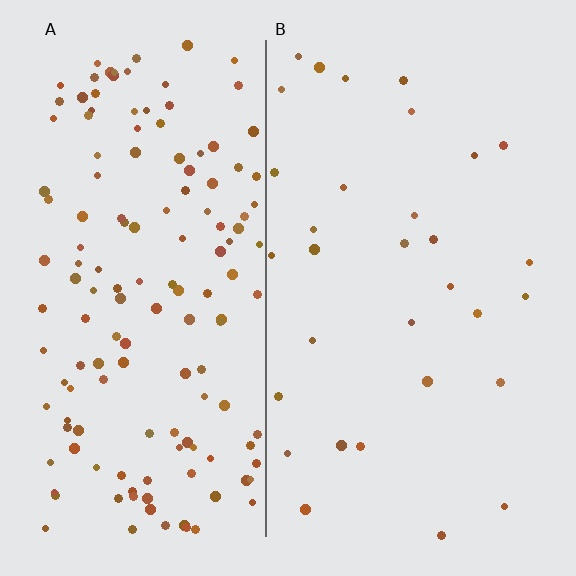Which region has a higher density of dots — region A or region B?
A (the left).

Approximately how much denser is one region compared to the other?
Approximately 4.7× — region A over region B.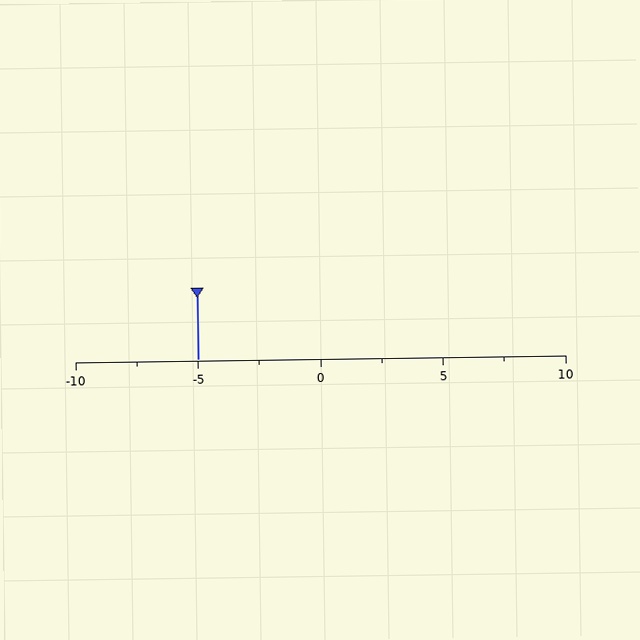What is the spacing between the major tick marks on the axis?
The major ticks are spaced 5 apart.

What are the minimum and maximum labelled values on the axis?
The axis runs from -10 to 10.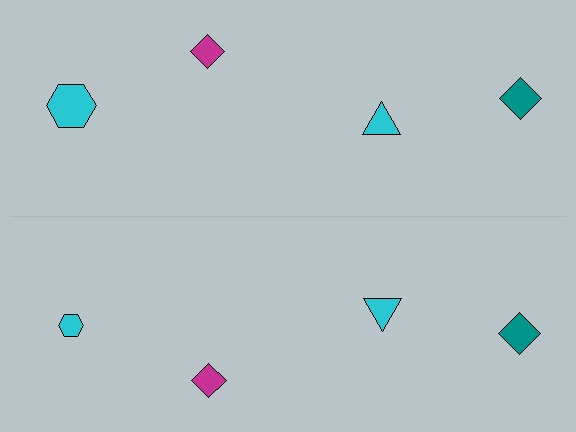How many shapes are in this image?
There are 8 shapes in this image.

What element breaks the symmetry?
The cyan hexagon on the bottom side has a different size than its mirror counterpart.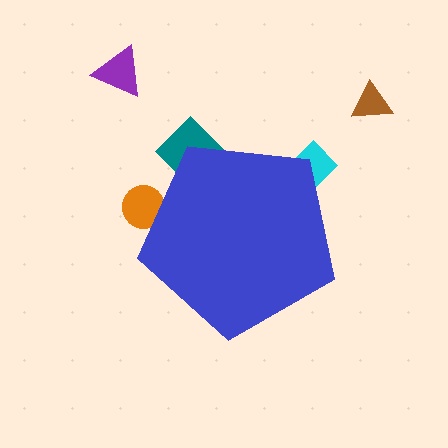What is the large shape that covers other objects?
A blue pentagon.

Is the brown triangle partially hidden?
No, the brown triangle is fully visible.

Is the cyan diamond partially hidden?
Yes, the cyan diamond is partially hidden behind the blue pentagon.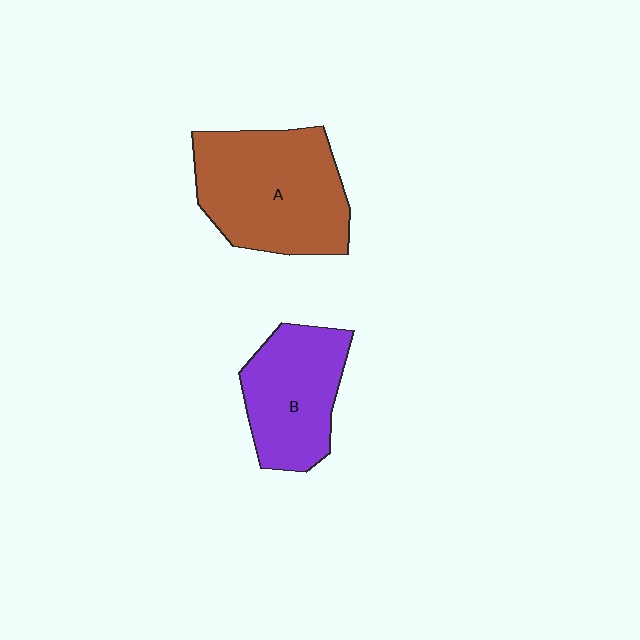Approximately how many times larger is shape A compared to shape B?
Approximately 1.4 times.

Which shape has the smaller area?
Shape B (purple).